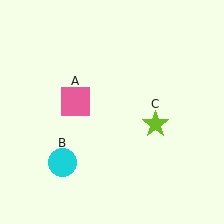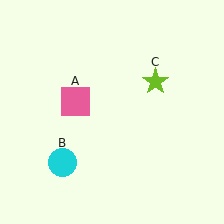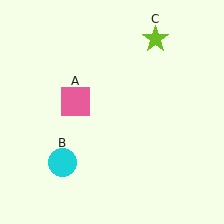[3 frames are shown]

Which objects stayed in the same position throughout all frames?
Pink square (object A) and cyan circle (object B) remained stationary.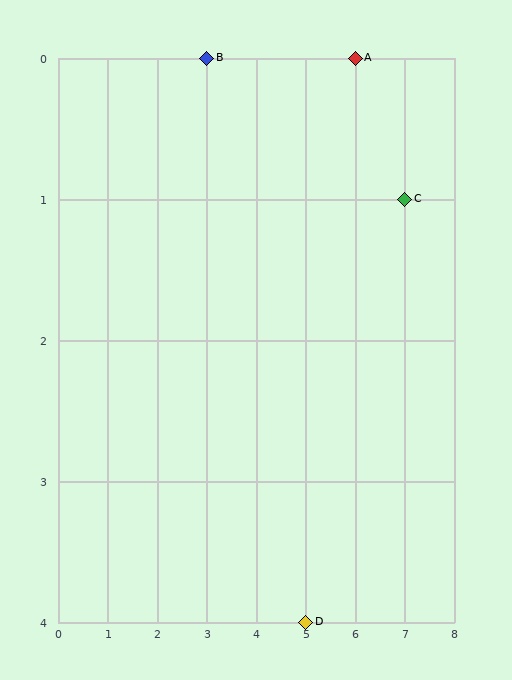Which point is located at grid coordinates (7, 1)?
Point C is at (7, 1).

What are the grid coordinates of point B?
Point B is at grid coordinates (3, 0).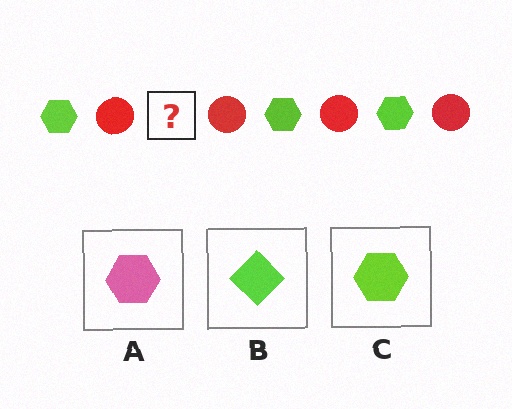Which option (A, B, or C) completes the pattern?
C.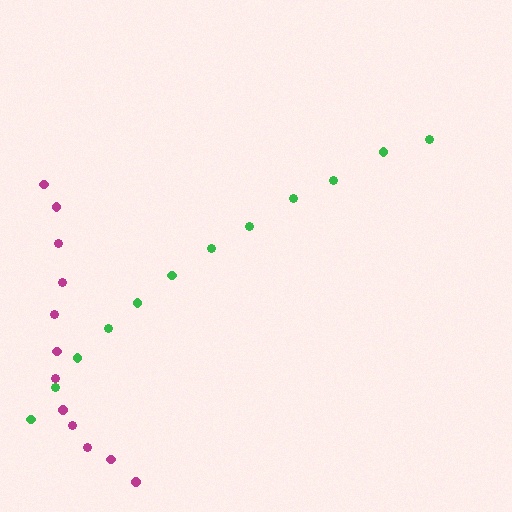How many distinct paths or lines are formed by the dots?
There are 2 distinct paths.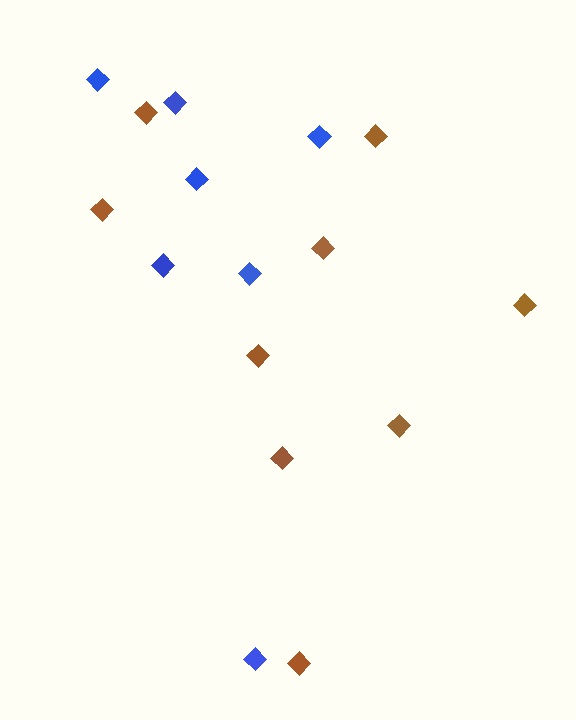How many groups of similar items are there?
There are 2 groups: one group of blue diamonds (7) and one group of brown diamonds (9).